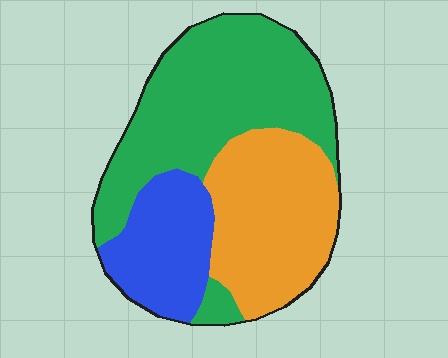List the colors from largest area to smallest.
From largest to smallest: green, orange, blue.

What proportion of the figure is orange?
Orange covers 33% of the figure.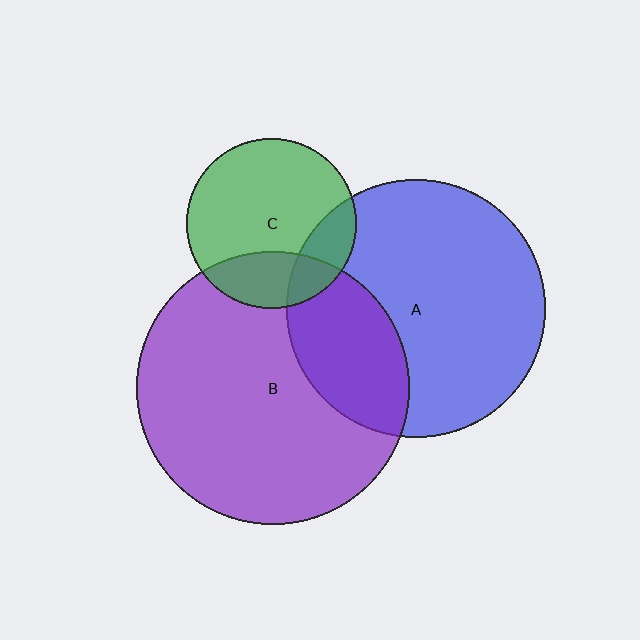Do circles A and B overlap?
Yes.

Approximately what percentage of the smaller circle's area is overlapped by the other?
Approximately 30%.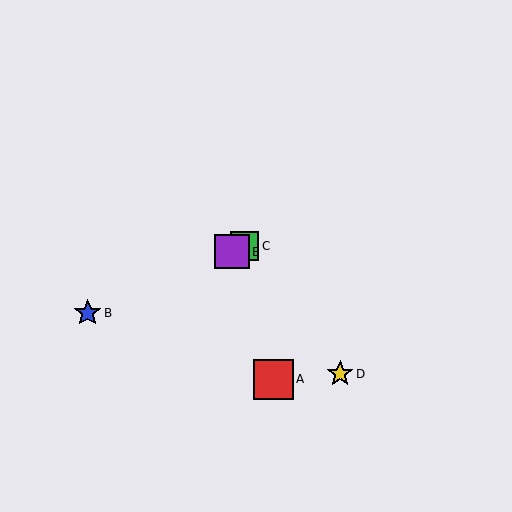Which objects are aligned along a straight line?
Objects B, C, E are aligned along a straight line.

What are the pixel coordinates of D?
Object D is at (340, 374).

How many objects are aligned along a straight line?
3 objects (B, C, E) are aligned along a straight line.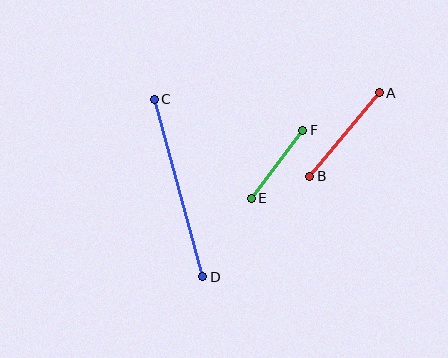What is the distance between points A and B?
The distance is approximately 108 pixels.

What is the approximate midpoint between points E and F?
The midpoint is at approximately (277, 164) pixels.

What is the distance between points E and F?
The distance is approximately 86 pixels.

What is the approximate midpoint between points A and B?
The midpoint is at approximately (345, 134) pixels.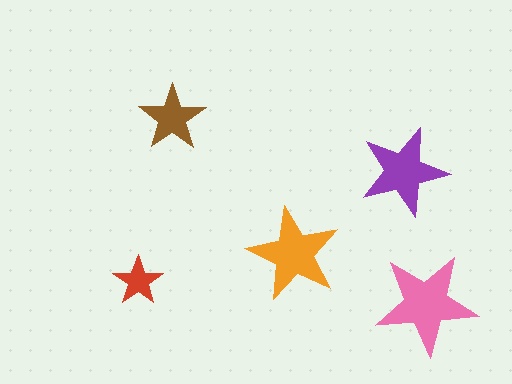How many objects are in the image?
There are 5 objects in the image.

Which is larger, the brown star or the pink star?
The pink one.